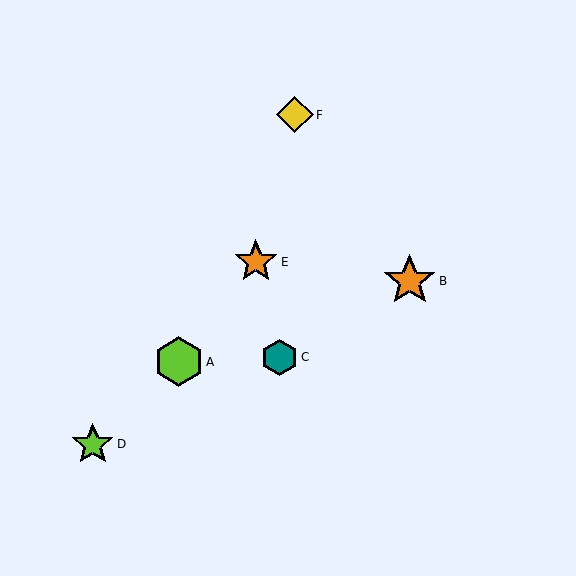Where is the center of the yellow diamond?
The center of the yellow diamond is at (295, 115).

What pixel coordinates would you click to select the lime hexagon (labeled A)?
Click at (179, 362) to select the lime hexagon A.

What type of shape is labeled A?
Shape A is a lime hexagon.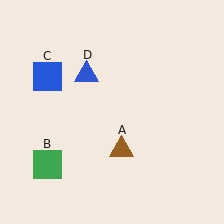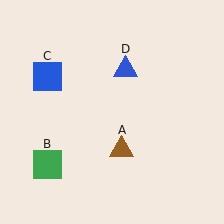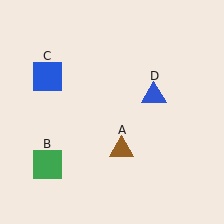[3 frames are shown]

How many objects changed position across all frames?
1 object changed position: blue triangle (object D).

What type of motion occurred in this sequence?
The blue triangle (object D) rotated clockwise around the center of the scene.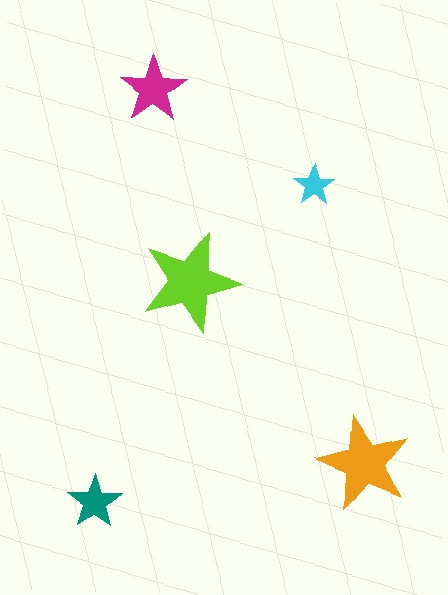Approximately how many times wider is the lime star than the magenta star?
About 1.5 times wider.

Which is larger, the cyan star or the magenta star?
The magenta one.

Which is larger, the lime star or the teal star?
The lime one.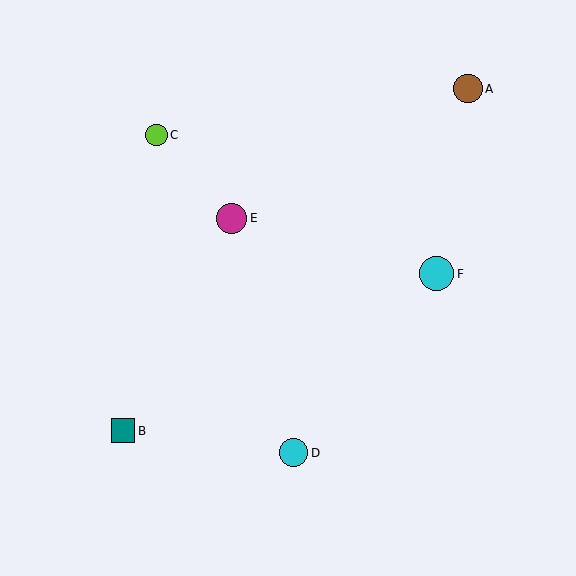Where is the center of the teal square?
The center of the teal square is at (123, 431).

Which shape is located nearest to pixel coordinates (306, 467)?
The cyan circle (labeled D) at (294, 453) is nearest to that location.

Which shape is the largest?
The cyan circle (labeled F) is the largest.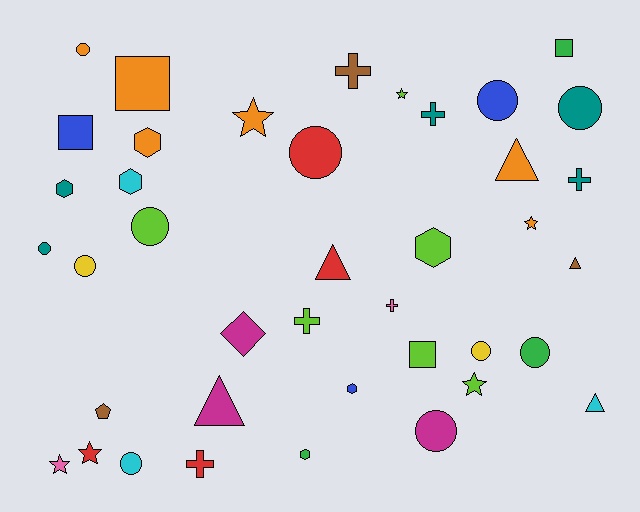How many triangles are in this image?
There are 5 triangles.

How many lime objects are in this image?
There are 6 lime objects.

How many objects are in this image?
There are 40 objects.